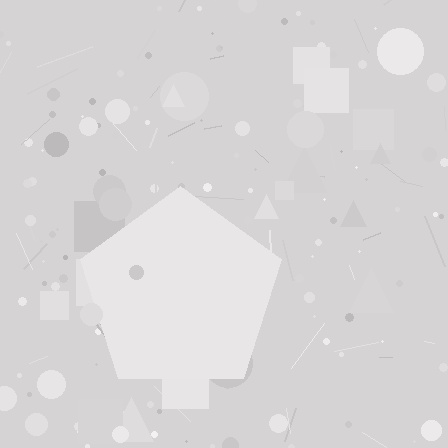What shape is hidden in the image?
A pentagon is hidden in the image.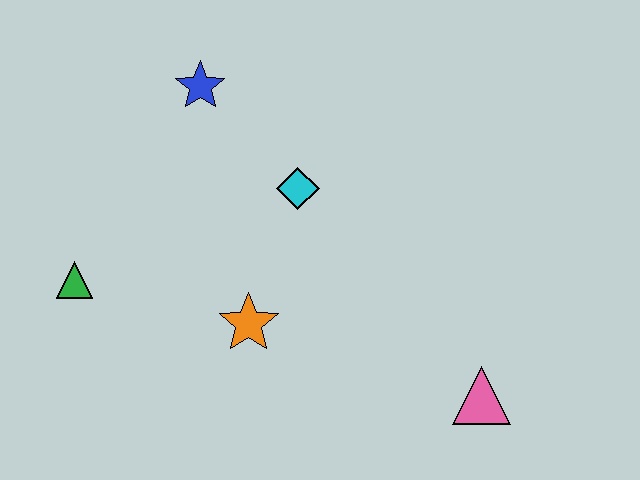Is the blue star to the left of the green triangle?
No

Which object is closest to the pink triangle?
The orange star is closest to the pink triangle.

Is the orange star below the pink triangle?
No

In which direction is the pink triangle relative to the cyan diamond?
The pink triangle is below the cyan diamond.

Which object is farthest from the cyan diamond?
The pink triangle is farthest from the cyan diamond.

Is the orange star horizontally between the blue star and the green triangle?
No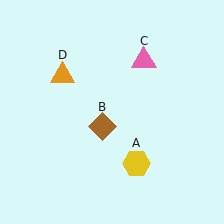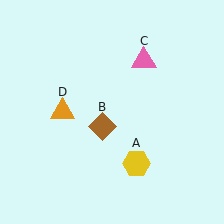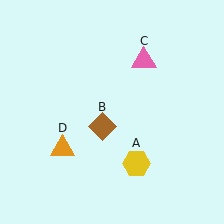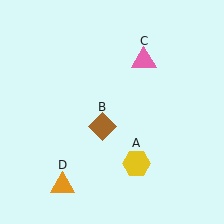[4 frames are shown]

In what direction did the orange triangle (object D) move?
The orange triangle (object D) moved down.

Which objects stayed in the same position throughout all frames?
Yellow hexagon (object A) and brown diamond (object B) and pink triangle (object C) remained stationary.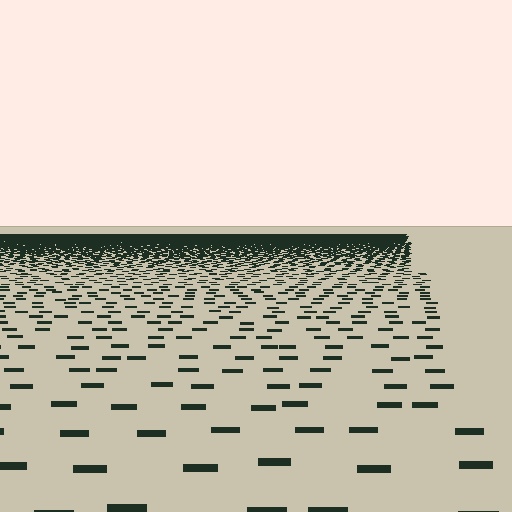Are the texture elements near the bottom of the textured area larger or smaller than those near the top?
Larger. Near the bottom, elements are closer to the viewer and appear at a bigger on-screen size.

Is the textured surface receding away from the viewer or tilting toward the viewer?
The surface is receding away from the viewer. Texture elements get smaller and denser toward the top.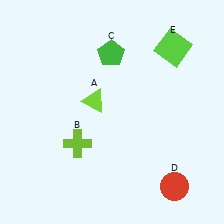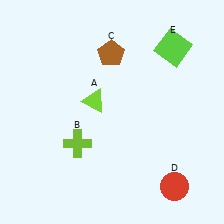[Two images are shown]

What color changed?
The pentagon (C) changed from green in Image 1 to brown in Image 2.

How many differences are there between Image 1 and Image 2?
There is 1 difference between the two images.